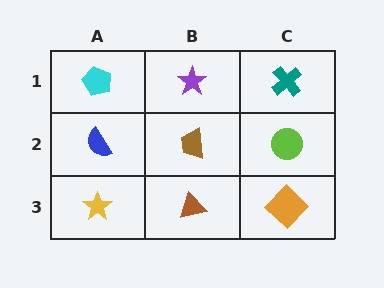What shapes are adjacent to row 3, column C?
A lime circle (row 2, column C), a brown triangle (row 3, column B).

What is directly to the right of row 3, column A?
A brown triangle.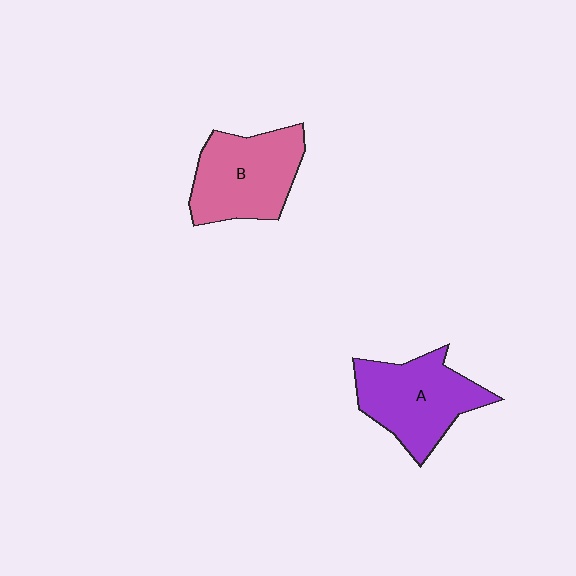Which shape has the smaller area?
Shape B (pink).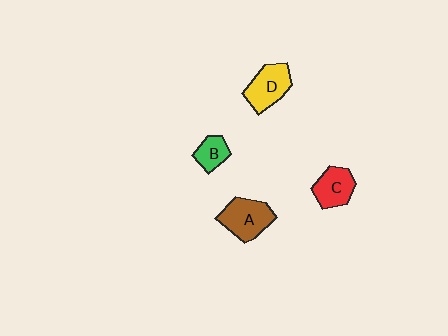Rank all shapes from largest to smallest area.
From largest to smallest: A (brown), D (yellow), C (red), B (green).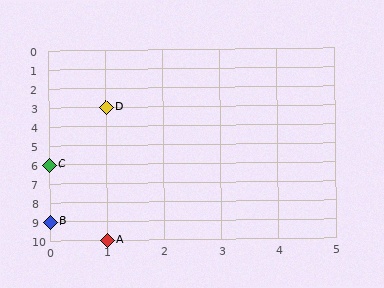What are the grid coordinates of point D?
Point D is at grid coordinates (1, 3).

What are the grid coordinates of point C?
Point C is at grid coordinates (0, 6).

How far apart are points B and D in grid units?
Points B and D are 1 column and 6 rows apart (about 6.1 grid units diagonally).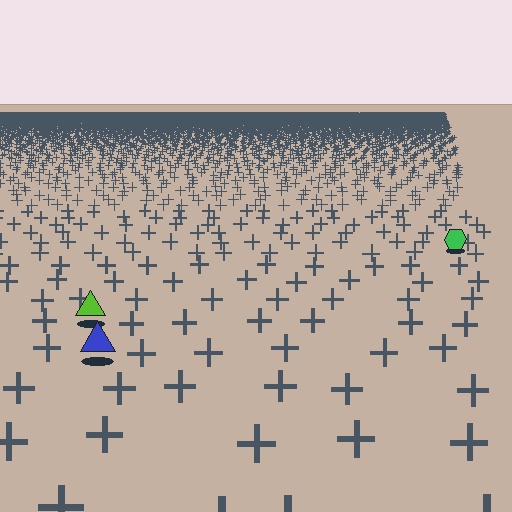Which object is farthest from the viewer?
The green hexagon is farthest from the viewer. It appears smaller and the ground texture around it is denser.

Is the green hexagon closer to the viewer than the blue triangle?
No. The blue triangle is closer — you can tell from the texture gradient: the ground texture is coarser near it.